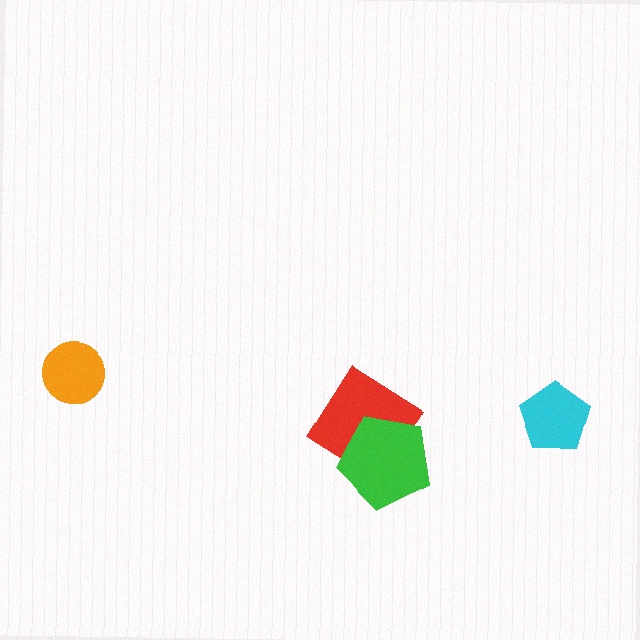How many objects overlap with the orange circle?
0 objects overlap with the orange circle.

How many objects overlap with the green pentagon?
1 object overlaps with the green pentagon.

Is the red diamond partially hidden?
Yes, it is partially covered by another shape.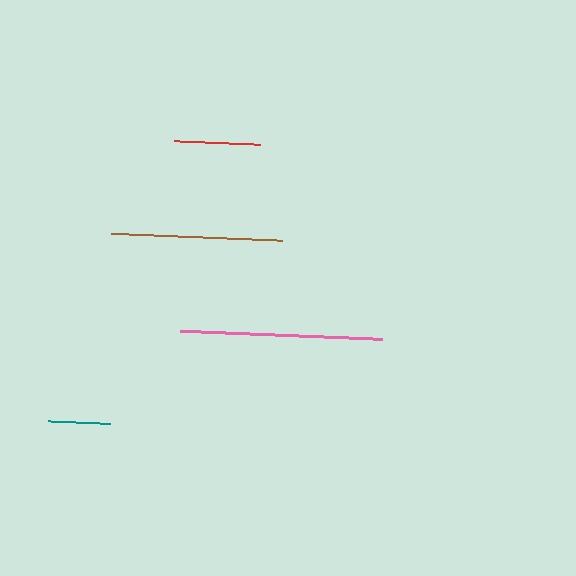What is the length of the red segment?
The red segment is approximately 86 pixels long.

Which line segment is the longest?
The pink line is the longest at approximately 201 pixels.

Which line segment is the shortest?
The teal line is the shortest at approximately 61 pixels.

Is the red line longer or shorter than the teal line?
The red line is longer than the teal line.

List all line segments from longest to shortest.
From longest to shortest: pink, brown, red, teal.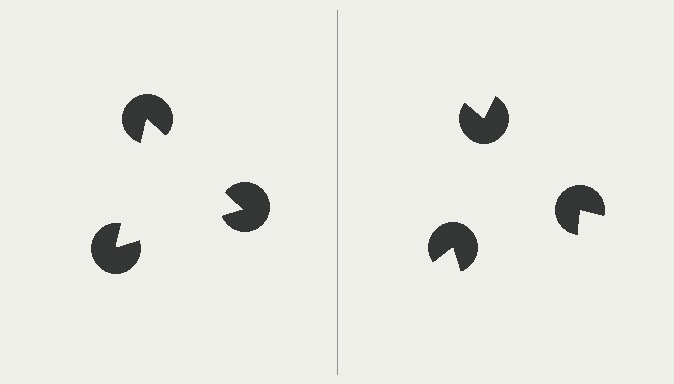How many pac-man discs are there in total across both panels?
6 — 3 on each side.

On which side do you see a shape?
An illusory triangle appears on the left side. On the right side the wedge cuts are rotated, so no coherent shape forms.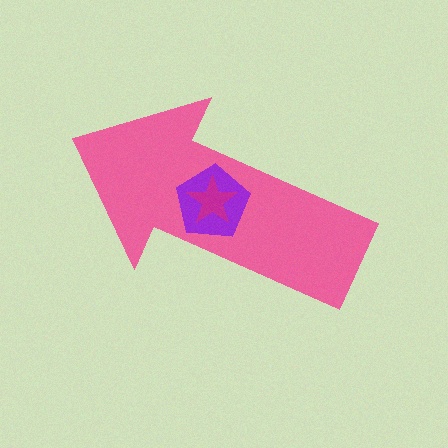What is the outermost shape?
The pink arrow.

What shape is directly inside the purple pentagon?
The magenta star.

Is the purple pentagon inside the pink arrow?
Yes.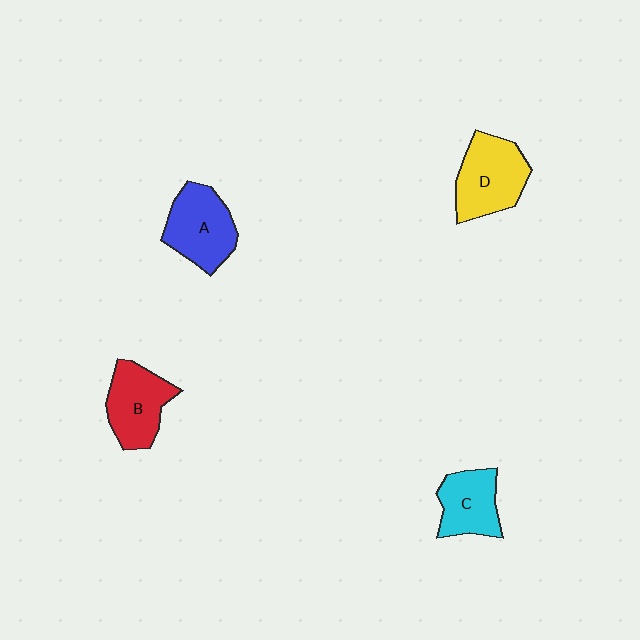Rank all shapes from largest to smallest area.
From largest to smallest: D (yellow), A (blue), B (red), C (cyan).